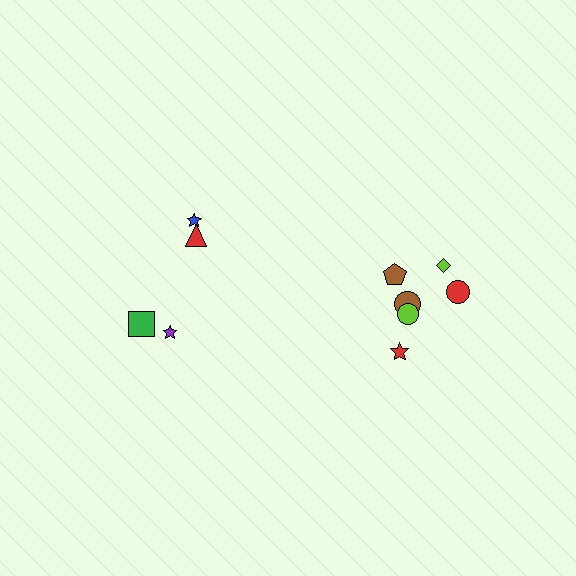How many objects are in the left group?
There are 4 objects.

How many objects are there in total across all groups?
There are 10 objects.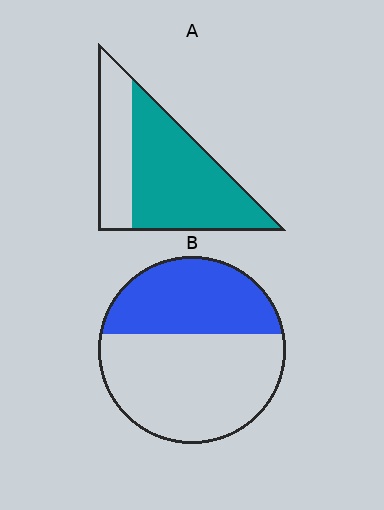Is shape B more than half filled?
No.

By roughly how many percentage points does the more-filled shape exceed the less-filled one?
By roughly 30 percentage points (A over B).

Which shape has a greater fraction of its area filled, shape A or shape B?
Shape A.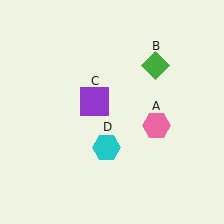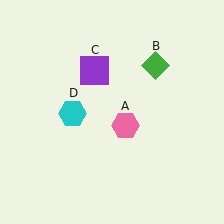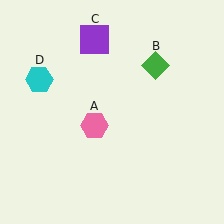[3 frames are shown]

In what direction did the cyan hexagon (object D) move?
The cyan hexagon (object D) moved up and to the left.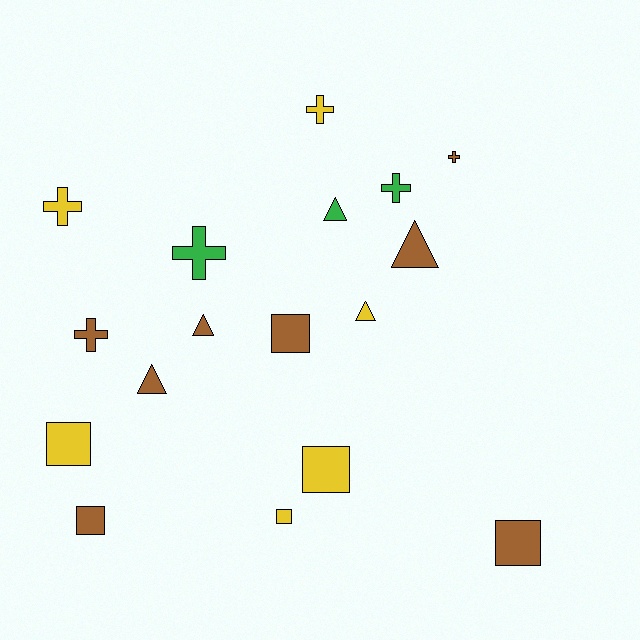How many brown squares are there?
There are 3 brown squares.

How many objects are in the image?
There are 17 objects.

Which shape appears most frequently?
Cross, with 6 objects.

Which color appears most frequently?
Brown, with 8 objects.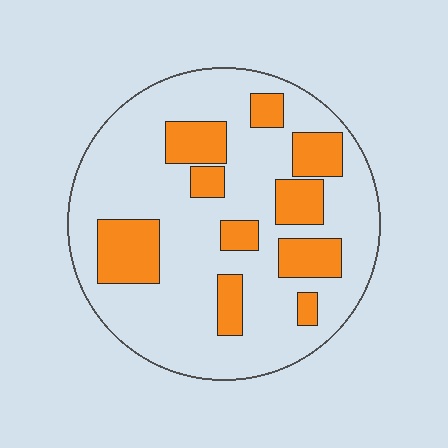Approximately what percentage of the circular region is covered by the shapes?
Approximately 25%.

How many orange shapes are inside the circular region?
10.